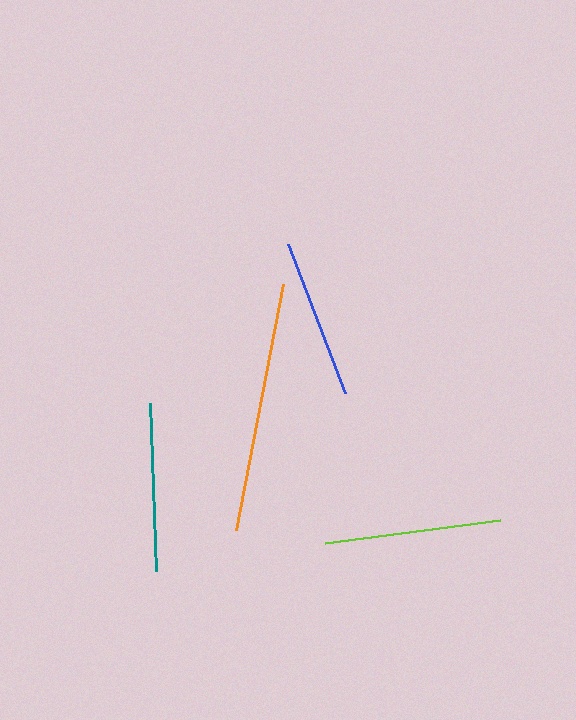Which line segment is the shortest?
The blue line is the shortest at approximately 160 pixels.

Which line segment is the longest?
The orange line is the longest at approximately 250 pixels.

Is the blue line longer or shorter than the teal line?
The teal line is longer than the blue line.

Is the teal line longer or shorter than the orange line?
The orange line is longer than the teal line.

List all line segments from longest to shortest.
From longest to shortest: orange, lime, teal, blue.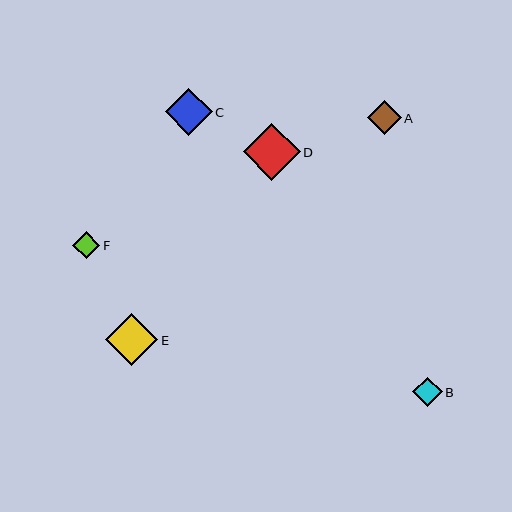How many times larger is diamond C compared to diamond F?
Diamond C is approximately 1.7 times the size of diamond F.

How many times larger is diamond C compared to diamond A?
Diamond C is approximately 1.4 times the size of diamond A.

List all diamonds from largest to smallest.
From largest to smallest: D, E, C, A, B, F.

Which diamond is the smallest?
Diamond F is the smallest with a size of approximately 27 pixels.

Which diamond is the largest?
Diamond D is the largest with a size of approximately 57 pixels.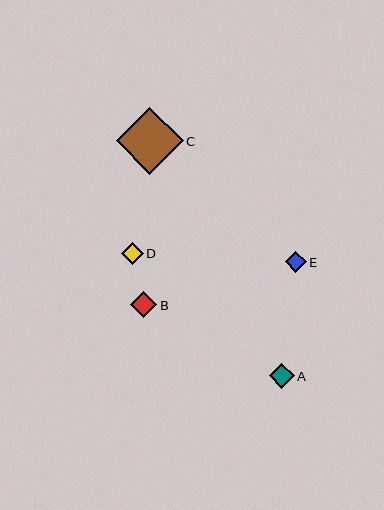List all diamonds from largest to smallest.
From largest to smallest: C, B, A, D, E.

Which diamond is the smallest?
Diamond E is the smallest with a size of approximately 21 pixels.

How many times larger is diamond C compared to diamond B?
Diamond C is approximately 2.6 times the size of diamond B.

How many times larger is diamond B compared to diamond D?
Diamond B is approximately 1.2 times the size of diamond D.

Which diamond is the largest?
Diamond C is the largest with a size of approximately 67 pixels.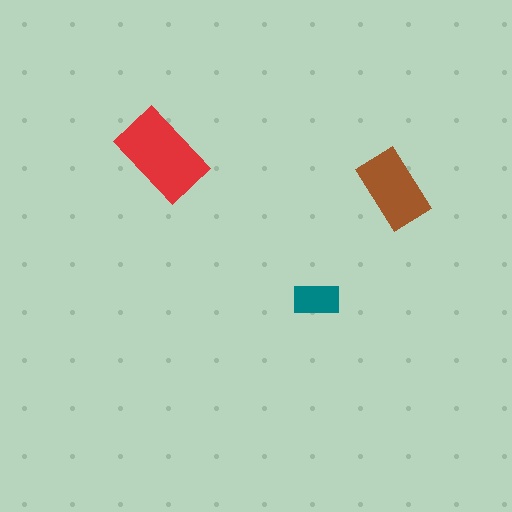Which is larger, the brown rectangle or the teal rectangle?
The brown one.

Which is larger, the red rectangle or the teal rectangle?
The red one.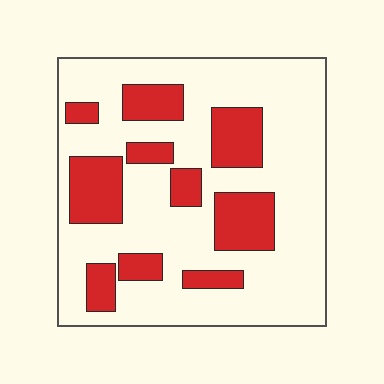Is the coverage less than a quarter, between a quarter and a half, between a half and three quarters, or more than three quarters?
Between a quarter and a half.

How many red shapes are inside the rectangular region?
10.